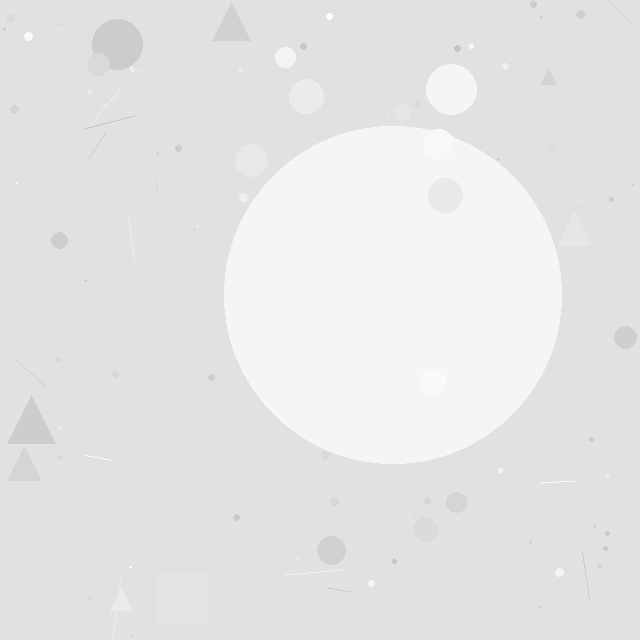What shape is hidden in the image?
A circle is hidden in the image.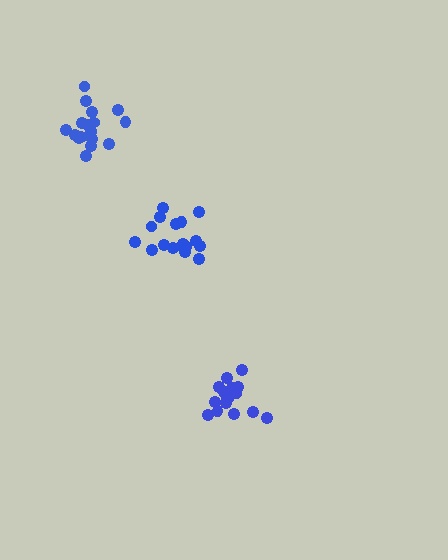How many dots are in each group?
Group 1: 17 dots, Group 2: 17 dots, Group 3: 16 dots (50 total).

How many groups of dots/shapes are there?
There are 3 groups.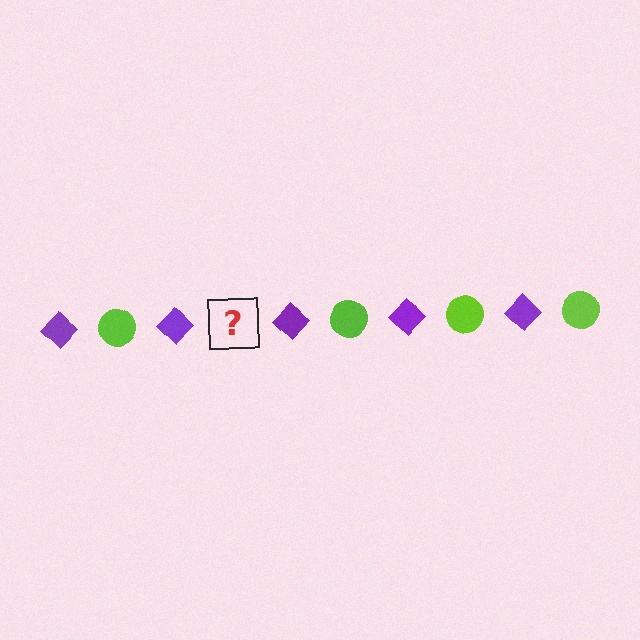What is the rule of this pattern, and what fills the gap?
The rule is that the pattern alternates between purple diamond and lime circle. The gap should be filled with a lime circle.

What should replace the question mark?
The question mark should be replaced with a lime circle.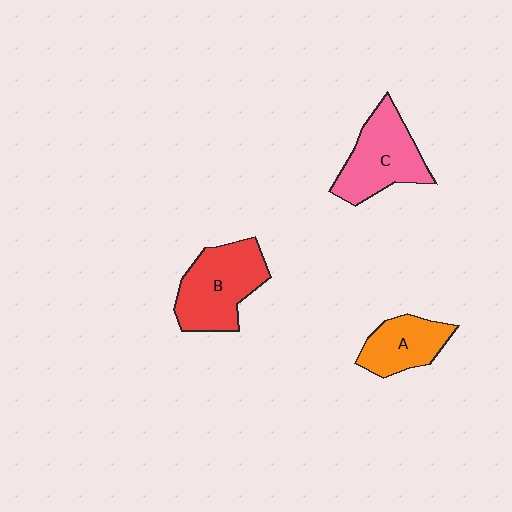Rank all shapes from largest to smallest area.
From largest to smallest: B (red), C (pink), A (orange).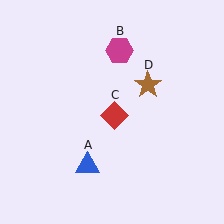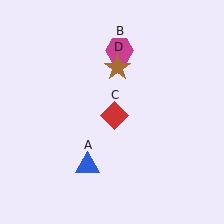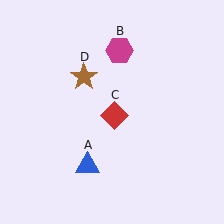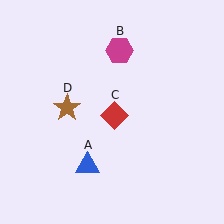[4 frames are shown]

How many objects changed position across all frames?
1 object changed position: brown star (object D).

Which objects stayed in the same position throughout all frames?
Blue triangle (object A) and magenta hexagon (object B) and red diamond (object C) remained stationary.